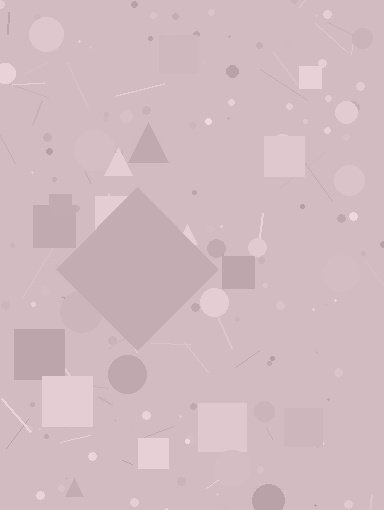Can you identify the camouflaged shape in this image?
The camouflaged shape is a diamond.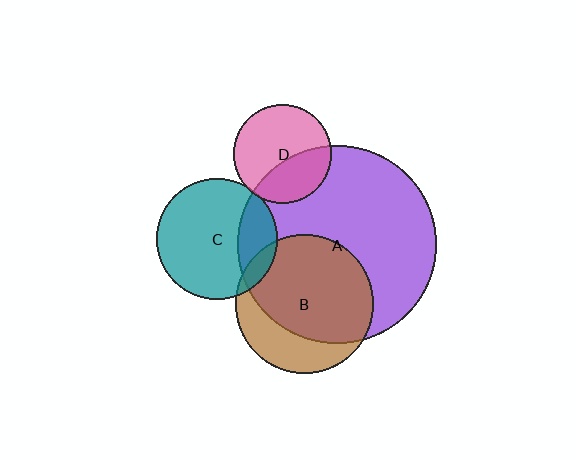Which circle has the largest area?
Circle A (purple).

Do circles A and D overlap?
Yes.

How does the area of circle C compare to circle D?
Approximately 1.5 times.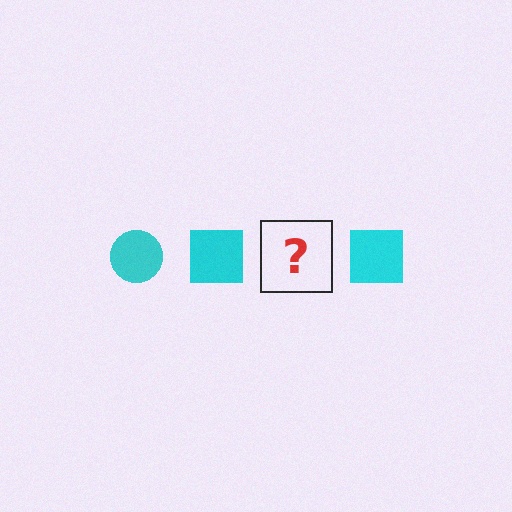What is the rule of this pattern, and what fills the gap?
The rule is that the pattern cycles through circle, square shapes in cyan. The gap should be filled with a cyan circle.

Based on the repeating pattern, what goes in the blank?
The blank should be a cyan circle.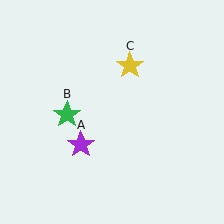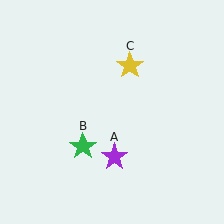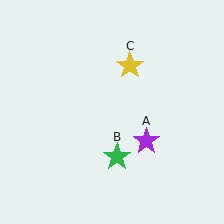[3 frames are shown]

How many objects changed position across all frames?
2 objects changed position: purple star (object A), green star (object B).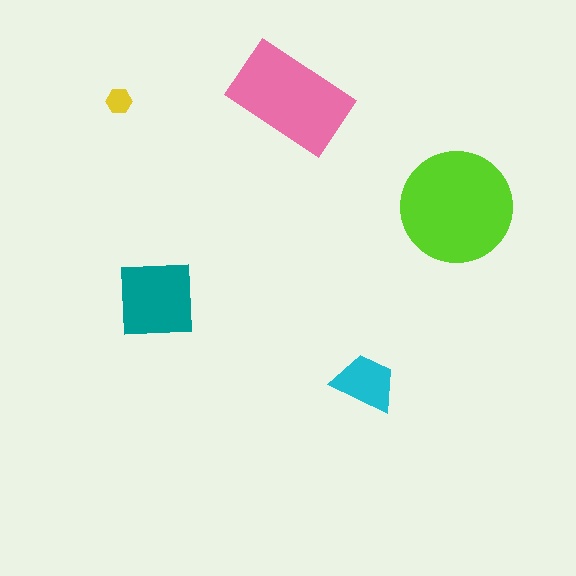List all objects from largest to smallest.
The lime circle, the pink rectangle, the teal square, the cyan trapezoid, the yellow hexagon.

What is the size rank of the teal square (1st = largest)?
3rd.